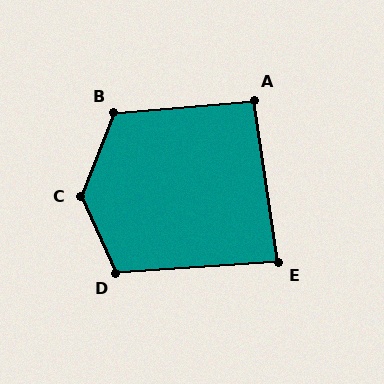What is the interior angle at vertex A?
Approximately 93 degrees (approximately right).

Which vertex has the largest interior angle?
C, at approximately 134 degrees.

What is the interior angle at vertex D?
Approximately 111 degrees (obtuse).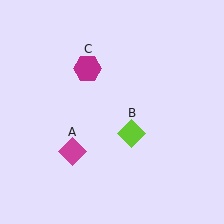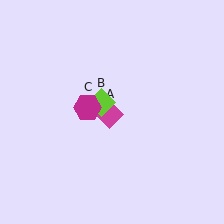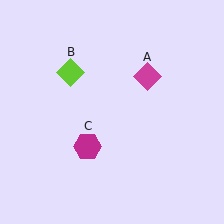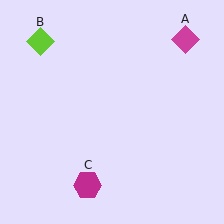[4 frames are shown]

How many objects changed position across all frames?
3 objects changed position: magenta diamond (object A), lime diamond (object B), magenta hexagon (object C).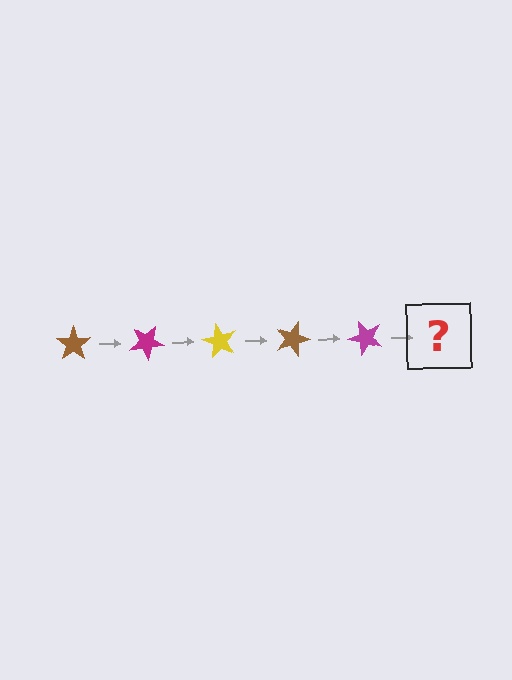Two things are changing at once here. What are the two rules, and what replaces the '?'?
The two rules are that it rotates 30 degrees each step and the color cycles through brown, magenta, and yellow. The '?' should be a yellow star, rotated 150 degrees from the start.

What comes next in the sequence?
The next element should be a yellow star, rotated 150 degrees from the start.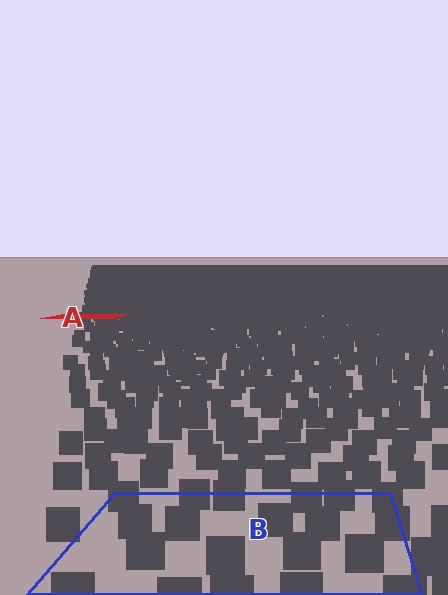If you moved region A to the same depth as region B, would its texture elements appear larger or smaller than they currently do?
They would appear larger. At a closer depth, the same texture elements are projected at a bigger on-screen size.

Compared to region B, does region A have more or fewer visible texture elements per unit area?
Region A has more texture elements per unit area — they are packed more densely because it is farther away.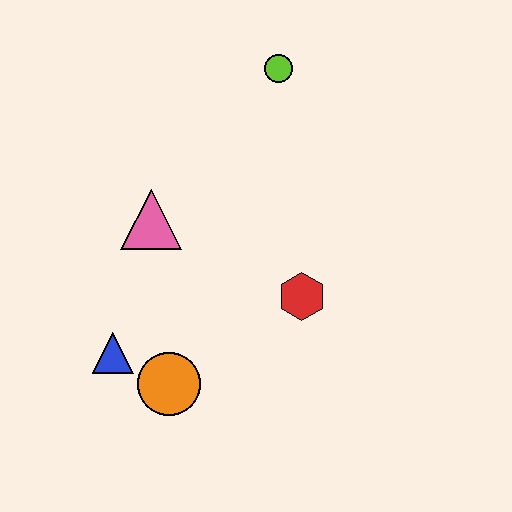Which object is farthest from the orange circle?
The lime circle is farthest from the orange circle.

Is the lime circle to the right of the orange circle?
Yes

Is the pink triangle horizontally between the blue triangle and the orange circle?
Yes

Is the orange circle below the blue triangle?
Yes